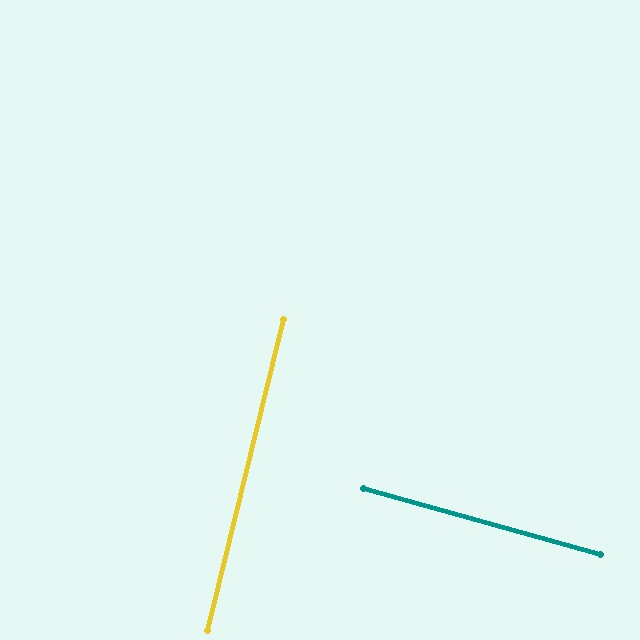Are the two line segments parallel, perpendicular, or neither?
Perpendicular — they meet at approximately 88°.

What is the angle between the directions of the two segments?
Approximately 88 degrees.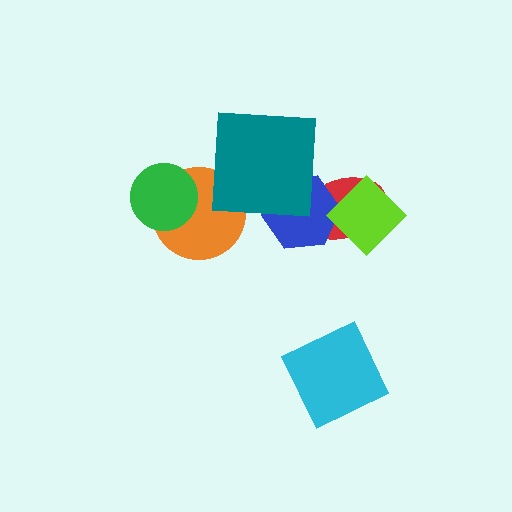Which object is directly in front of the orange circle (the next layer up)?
The teal square is directly in front of the orange circle.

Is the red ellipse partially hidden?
Yes, it is partially covered by another shape.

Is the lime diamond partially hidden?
No, no other shape covers it.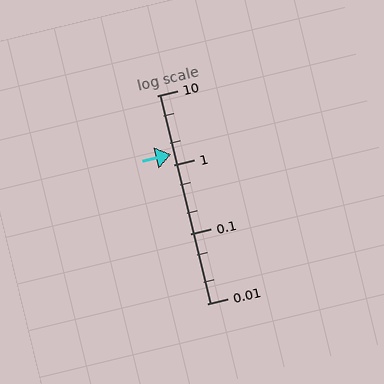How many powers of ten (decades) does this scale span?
The scale spans 3 decades, from 0.01 to 10.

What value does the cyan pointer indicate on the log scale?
The pointer indicates approximately 1.4.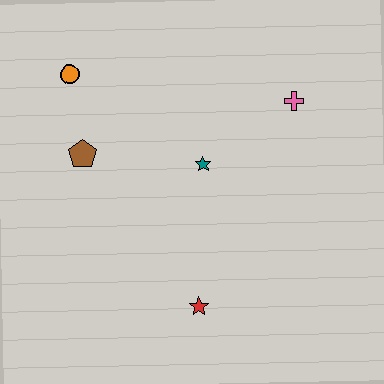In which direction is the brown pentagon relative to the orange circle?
The brown pentagon is below the orange circle.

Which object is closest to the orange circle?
The brown pentagon is closest to the orange circle.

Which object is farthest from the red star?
The orange circle is farthest from the red star.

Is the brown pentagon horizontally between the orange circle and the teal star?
Yes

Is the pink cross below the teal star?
No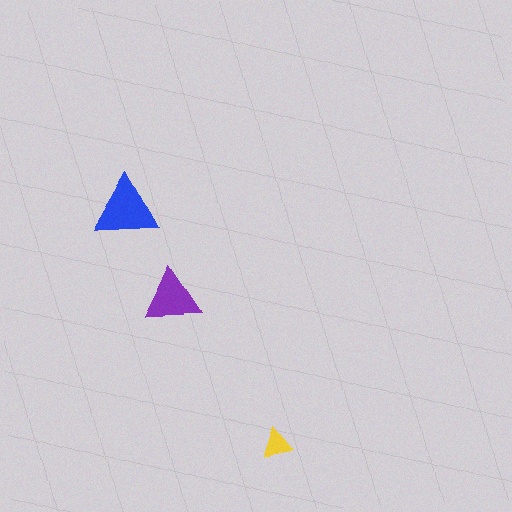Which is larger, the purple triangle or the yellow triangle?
The purple one.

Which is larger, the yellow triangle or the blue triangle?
The blue one.